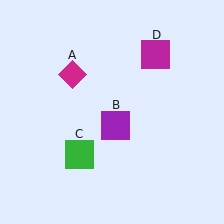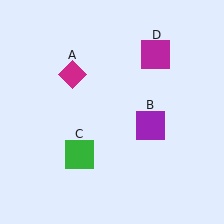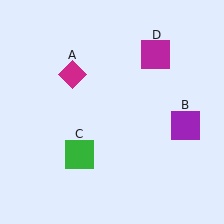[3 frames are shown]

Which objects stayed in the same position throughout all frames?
Magenta diamond (object A) and green square (object C) and magenta square (object D) remained stationary.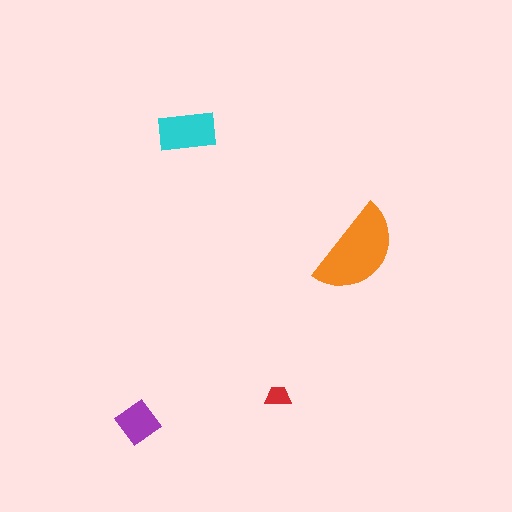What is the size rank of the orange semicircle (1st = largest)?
1st.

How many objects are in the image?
There are 4 objects in the image.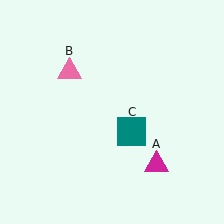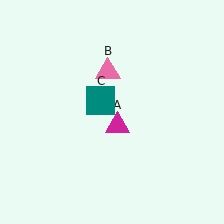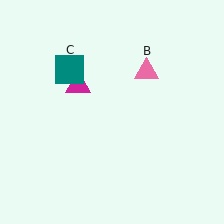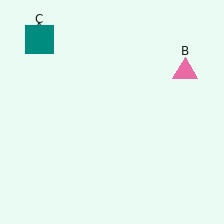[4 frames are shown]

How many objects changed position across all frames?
3 objects changed position: magenta triangle (object A), pink triangle (object B), teal square (object C).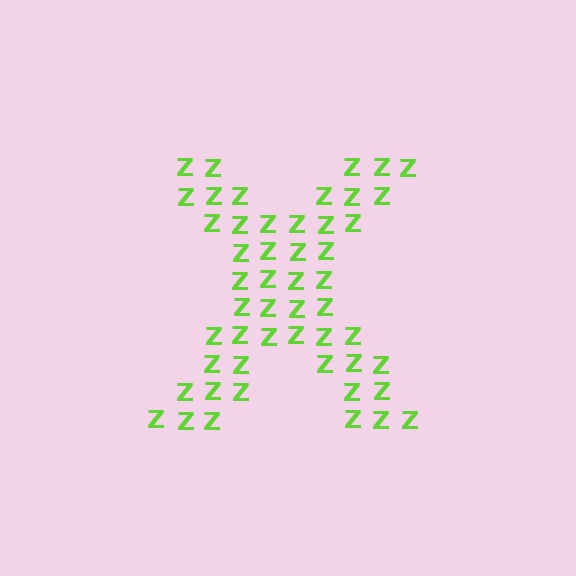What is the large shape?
The large shape is the letter X.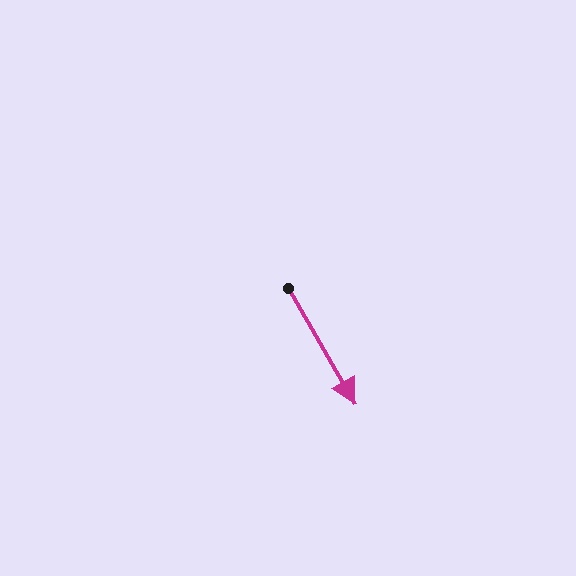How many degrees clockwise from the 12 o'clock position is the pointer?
Approximately 150 degrees.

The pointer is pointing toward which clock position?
Roughly 5 o'clock.